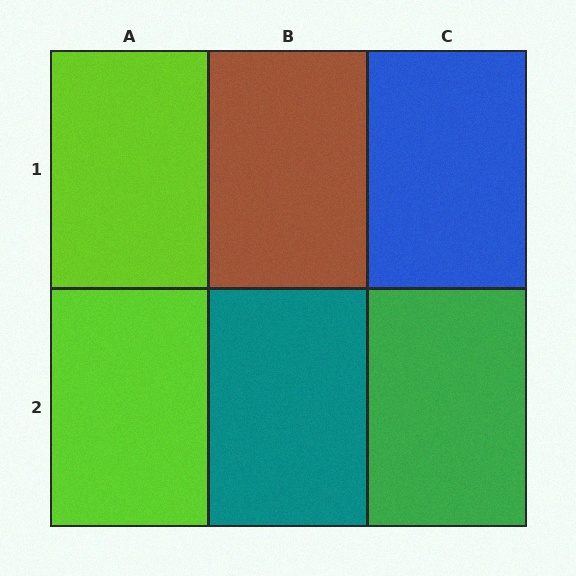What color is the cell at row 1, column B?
Brown.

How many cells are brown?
1 cell is brown.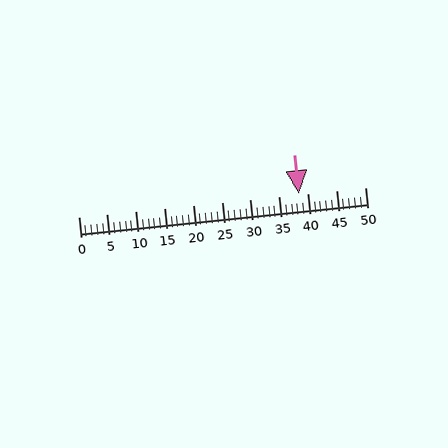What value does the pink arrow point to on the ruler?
The pink arrow points to approximately 38.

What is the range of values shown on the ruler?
The ruler shows values from 0 to 50.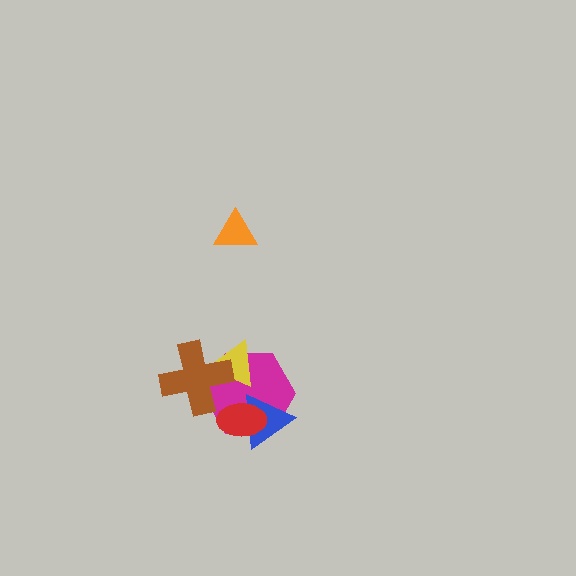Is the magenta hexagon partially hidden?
Yes, it is partially covered by another shape.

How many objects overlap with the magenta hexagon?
4 objects overlap with the magenta hexagon.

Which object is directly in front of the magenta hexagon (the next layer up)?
The yellow triangle is directly in front of the magenta hexagon.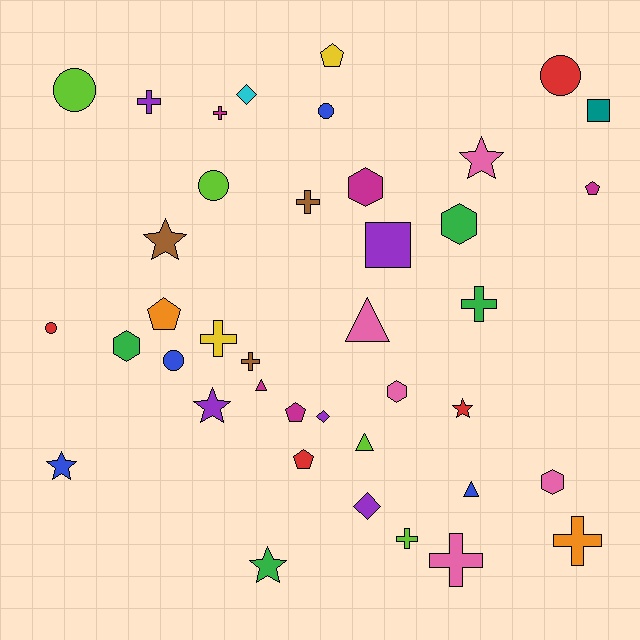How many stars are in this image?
There are 6 stars.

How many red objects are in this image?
There are 4 red objects.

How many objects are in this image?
There are 40 objects.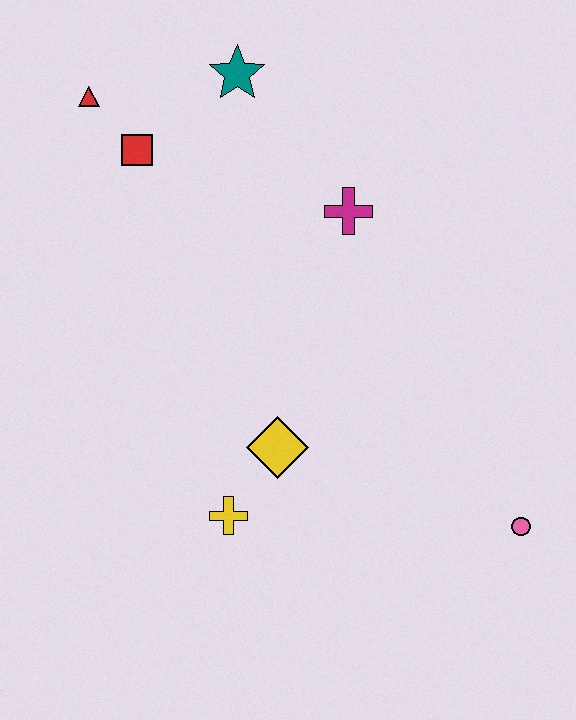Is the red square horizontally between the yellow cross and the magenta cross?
No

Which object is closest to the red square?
The red triangle is closest to the red square.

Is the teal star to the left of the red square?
No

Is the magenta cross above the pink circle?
Yes